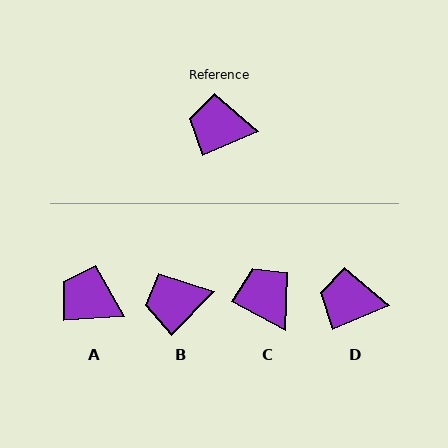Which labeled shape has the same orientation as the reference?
D.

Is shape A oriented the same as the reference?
No, it is off by about 20 degrees.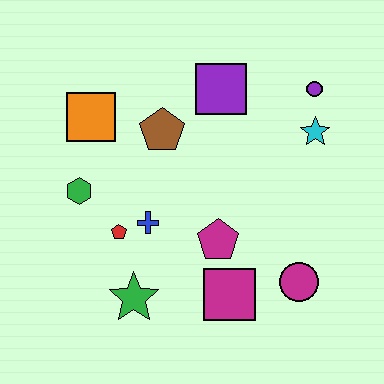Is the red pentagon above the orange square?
No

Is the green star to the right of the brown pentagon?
No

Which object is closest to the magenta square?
The magenta pentagon is closest to the magenta square.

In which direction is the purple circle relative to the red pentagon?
The purple circle is to the right of the red pentagon.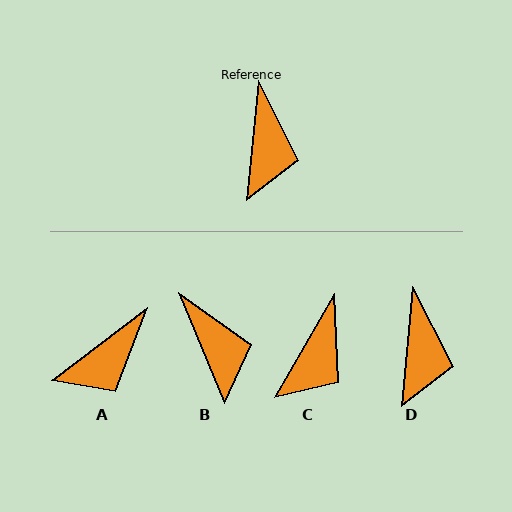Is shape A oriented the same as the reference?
No, it is off by about 47 degrees.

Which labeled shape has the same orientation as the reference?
D.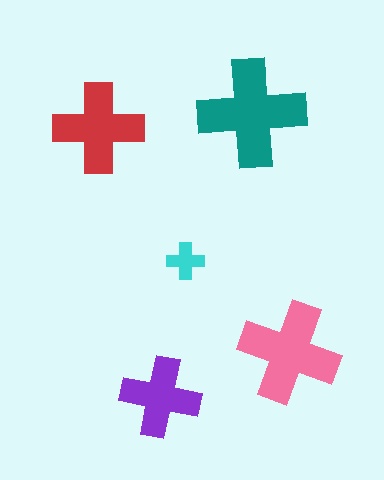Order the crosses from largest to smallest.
the teal one, the pink one, the red one, the purple one, the cyan one.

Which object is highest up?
The teal cross is topmost.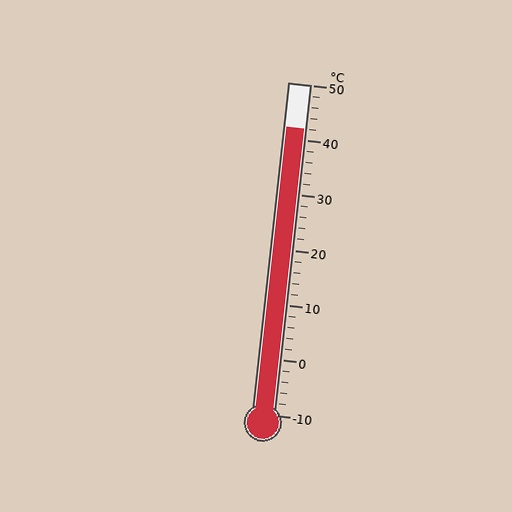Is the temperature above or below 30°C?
The temperature is above 30°C.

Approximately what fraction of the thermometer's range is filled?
The thermometer is filled to approximately 85% of its range.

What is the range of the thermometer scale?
The thermometer scale ranges from -10°C to 50°C.